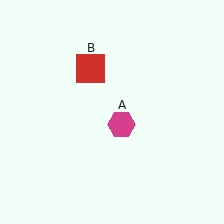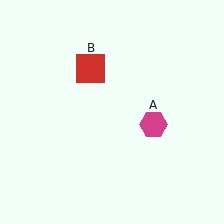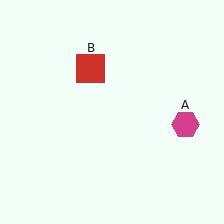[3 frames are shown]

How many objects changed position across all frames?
1 object changed position: magenta hexagon (object A).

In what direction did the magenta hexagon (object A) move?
The magenta hexagon (object A) moved right.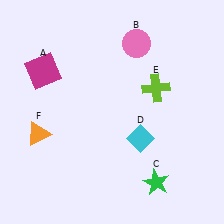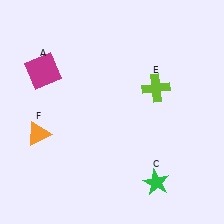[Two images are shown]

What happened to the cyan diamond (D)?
The cyan diamond (D) was removed in Image 2. It was in the bottom-right area of Image 1.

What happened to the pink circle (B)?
The pink circle (B) was removed in Image 2. It was in the top-right area of Image 1.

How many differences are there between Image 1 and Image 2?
There are 2 differences between the two images.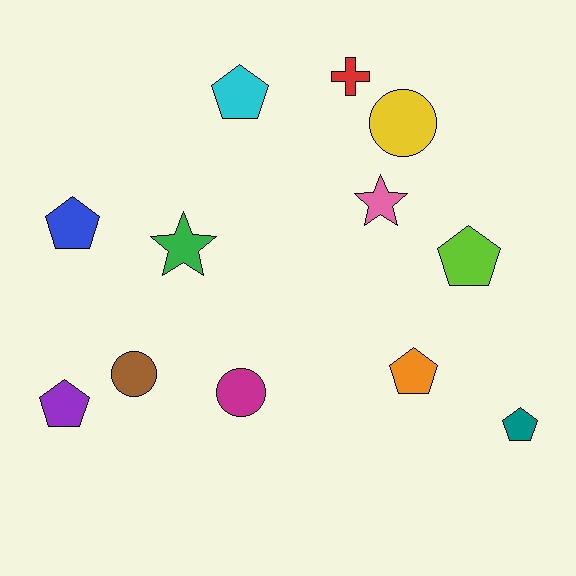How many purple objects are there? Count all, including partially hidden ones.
There is 1 purple object.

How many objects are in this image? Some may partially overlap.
There are 12 objects.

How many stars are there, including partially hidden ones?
There are 2 stars.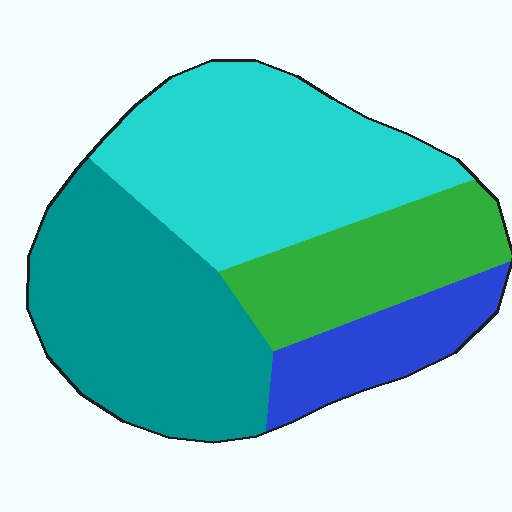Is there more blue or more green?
Green.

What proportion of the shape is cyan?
Cyan covers 35% of the shape.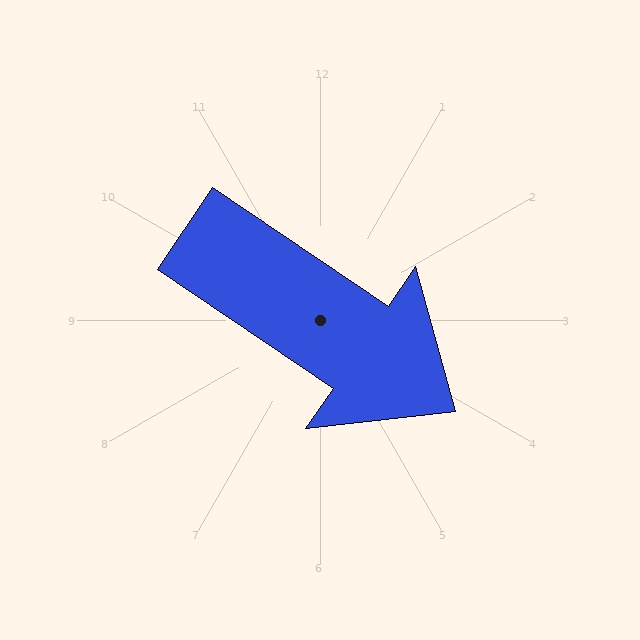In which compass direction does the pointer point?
Southeast.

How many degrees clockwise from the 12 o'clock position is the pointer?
Approximately 124 degrees.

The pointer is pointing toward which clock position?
Roughly 4 o'clock.